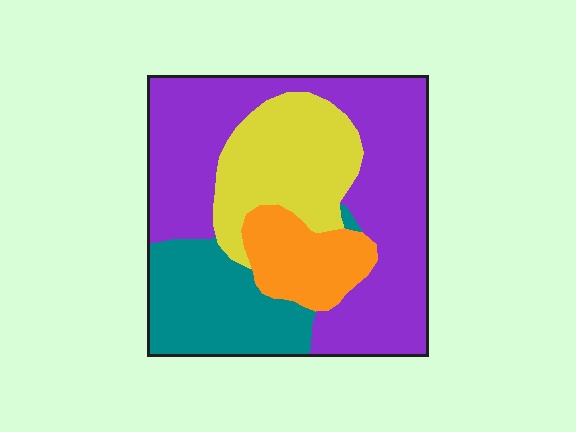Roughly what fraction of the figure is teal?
Teal covers roughly 20% of the figure.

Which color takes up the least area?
Orange, at roughly 10%.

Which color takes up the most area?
Purple, at roughly 50%.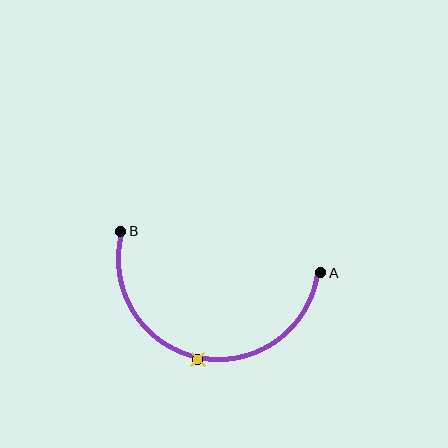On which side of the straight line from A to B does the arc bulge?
The arc bulges below the straight line connecting A and B.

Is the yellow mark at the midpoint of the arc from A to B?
Yes. The yellow mark lies on the arc at equal arc-length from both A and B — it is the arc midpoint.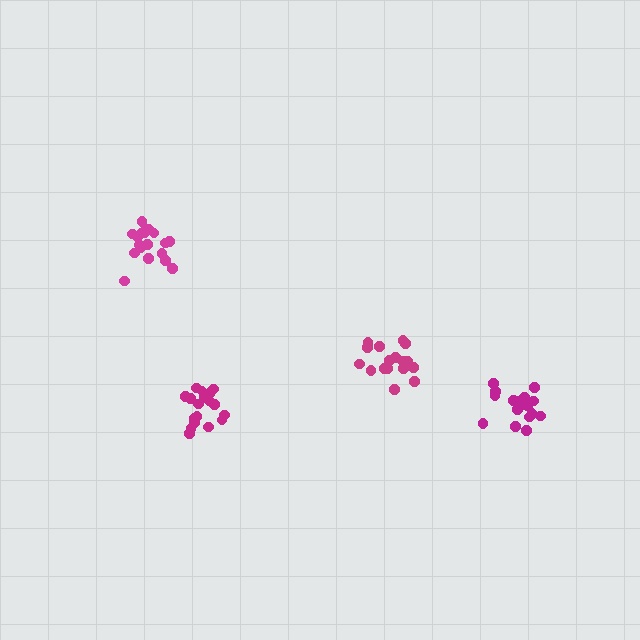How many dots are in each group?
Group 1: 18 dots, Group 2: 19 dots, Group 3: 17 dots, Group 4: 18 dots (72 total).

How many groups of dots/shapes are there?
There are 4 groups.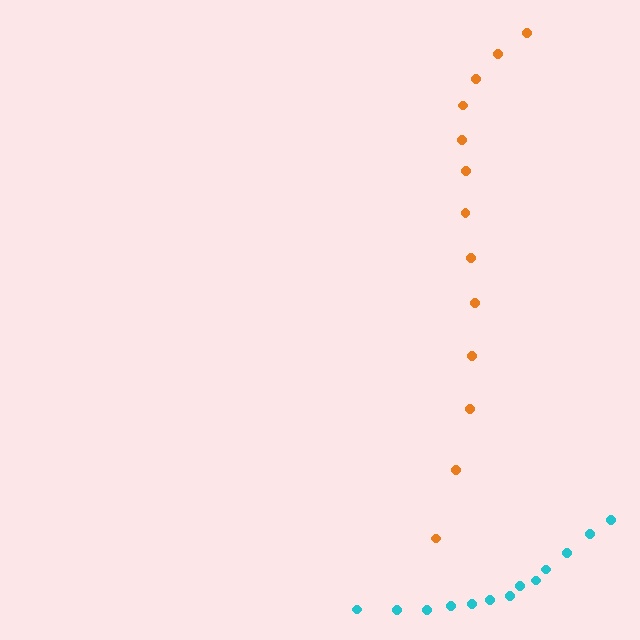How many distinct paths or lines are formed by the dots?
There are 2 distinct paths.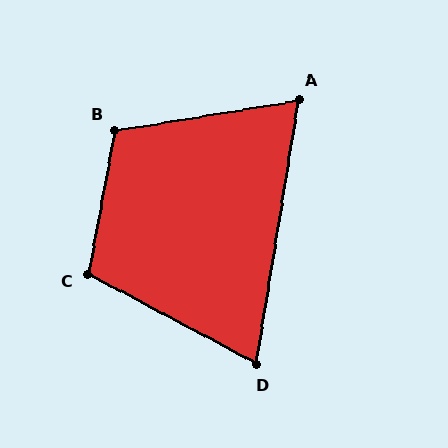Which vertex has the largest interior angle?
B, at approximately 109 degrees.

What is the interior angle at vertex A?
Approximately 72 degrees (acute).